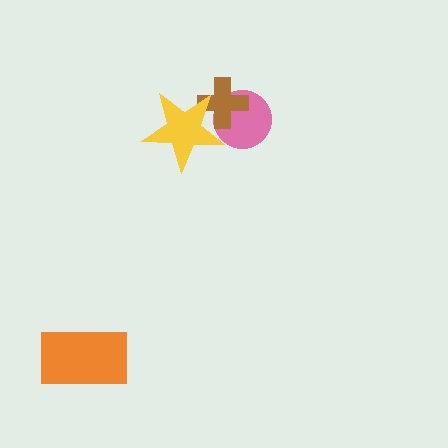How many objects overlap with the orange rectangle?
0 objects overlap with the orange rectangle.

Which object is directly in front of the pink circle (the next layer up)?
The brown cross is directly in front of the pink circle.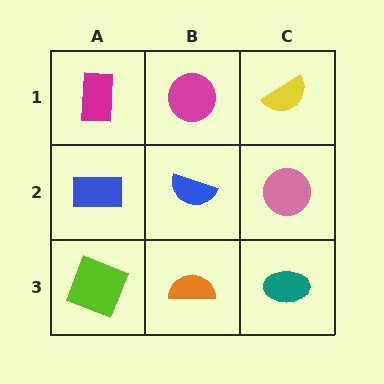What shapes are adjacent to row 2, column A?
A magenta rectangle (row 1, column A), a lime square (row 3, column A), a blue semicircle (row 2, column B).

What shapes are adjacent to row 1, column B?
A blue semicircle (row 2, column B), a magenta rectangle (row 1, column A), a yellow semicircle (row 1, column C).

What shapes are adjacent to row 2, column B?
A magenta circle (row 1, column B), an orange semicircle (row 3, column B), a blue rectangle (row 2, column A), a pink circle (row 2, column C).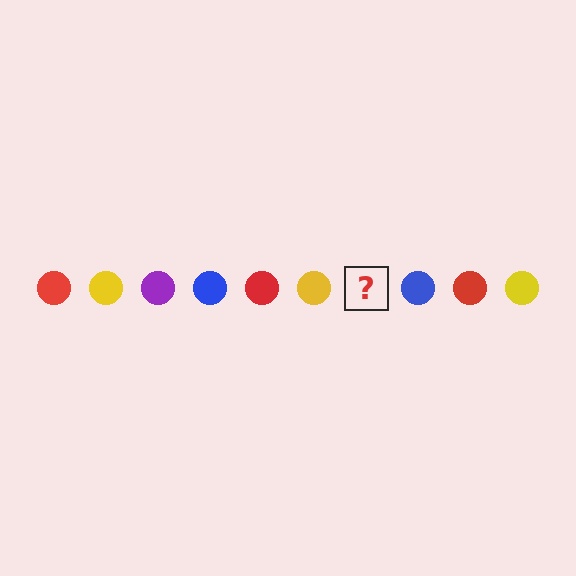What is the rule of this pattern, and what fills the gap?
The rule is that the pattern cycles through red, yellow, purple, blue circles. The gap should be filled with a purple circle.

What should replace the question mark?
The question mark should be replaced with a purple circle.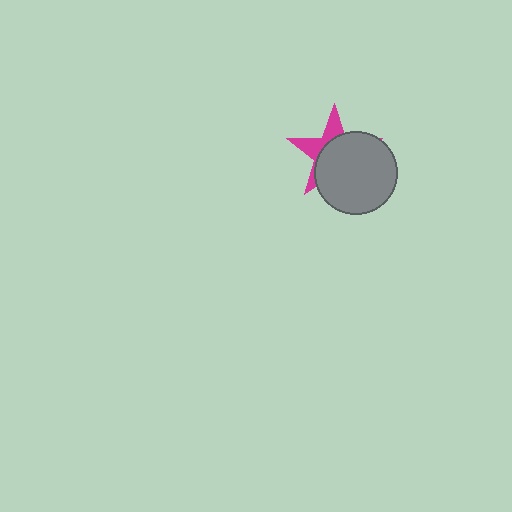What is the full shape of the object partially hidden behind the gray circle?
The partially hidden object is a magenta star.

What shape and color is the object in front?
The object in front is a gray circle.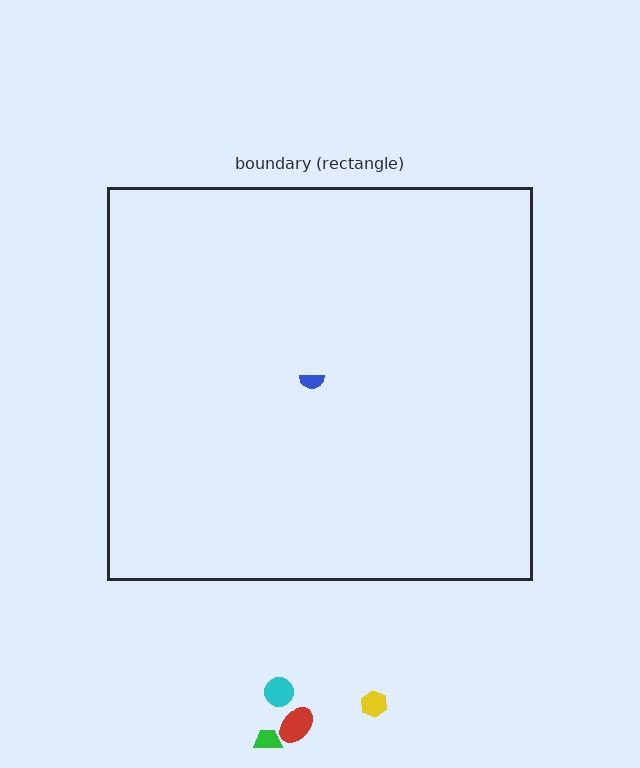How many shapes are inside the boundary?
1 inside, 4 outside.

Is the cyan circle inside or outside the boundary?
Outside.